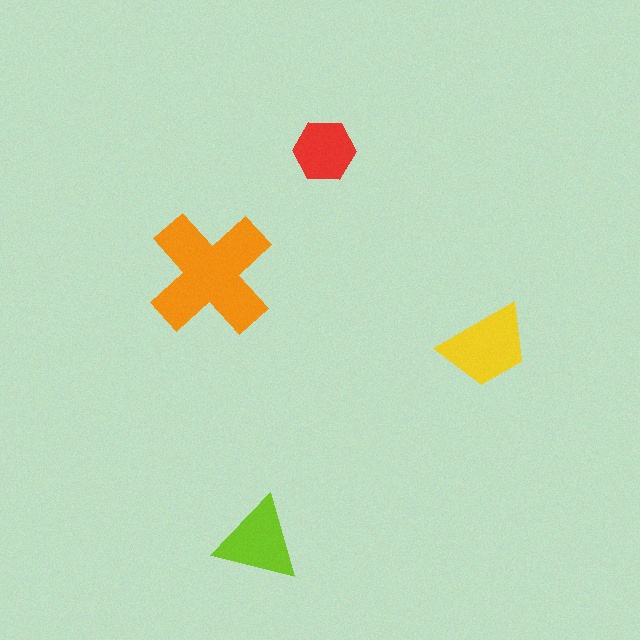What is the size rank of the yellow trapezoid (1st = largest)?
2nd.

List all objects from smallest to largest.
The red hexagon, the lime triangle, the yellow trapezoid, the orange cross.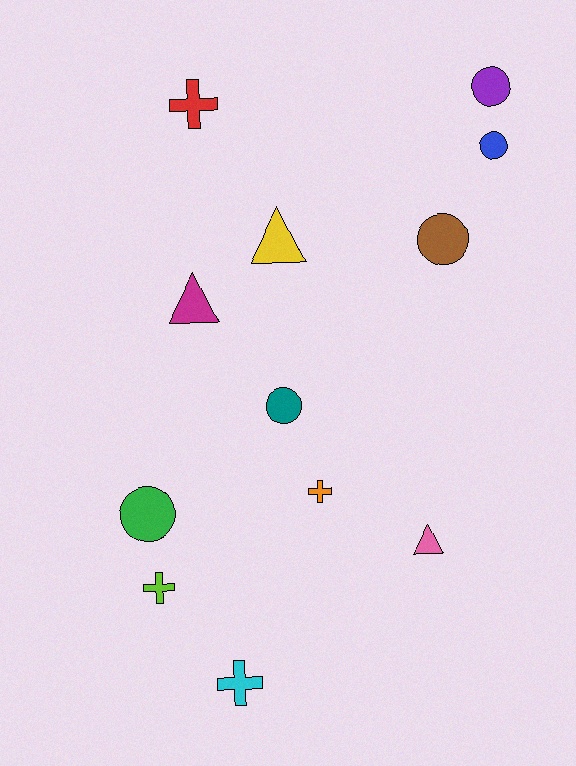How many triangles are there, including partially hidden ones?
There are 3 triangles.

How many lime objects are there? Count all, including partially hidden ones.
There is 1 lime object.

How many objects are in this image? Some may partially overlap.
There are 12 objects.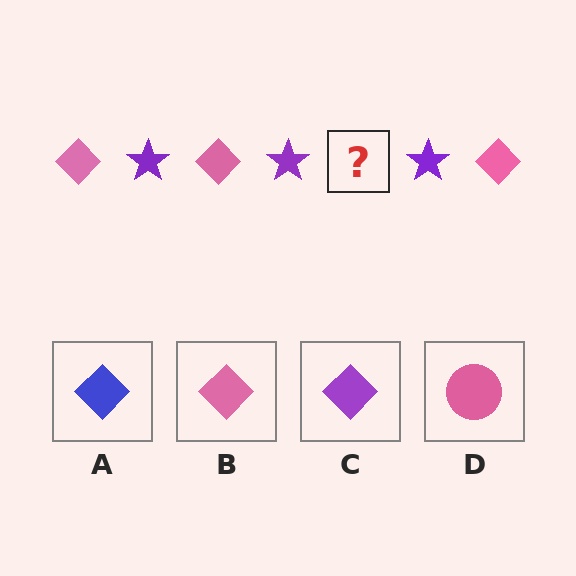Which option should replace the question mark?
Option B.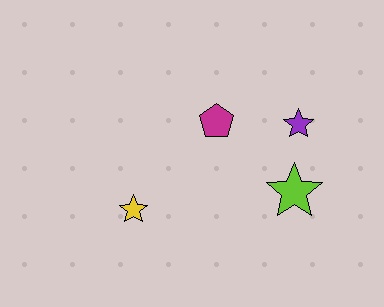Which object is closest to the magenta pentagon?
The purple star is closest to the magenta pentagon.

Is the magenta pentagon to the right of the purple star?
No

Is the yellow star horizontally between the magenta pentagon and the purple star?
No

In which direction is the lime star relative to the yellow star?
The lime star is to the right of the yellow star.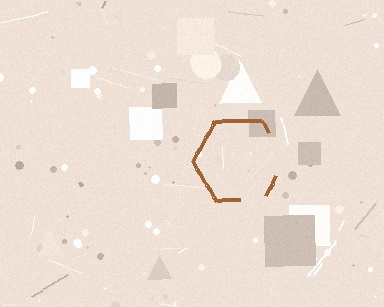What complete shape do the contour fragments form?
The contour fragments form a hexagon.